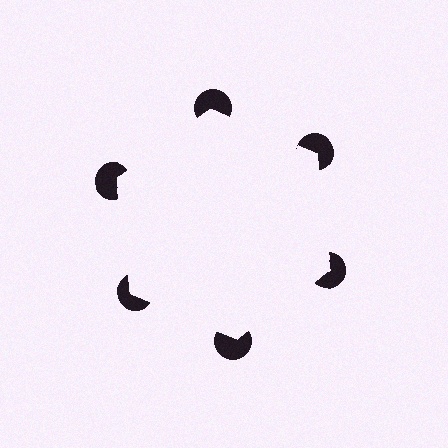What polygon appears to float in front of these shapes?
An illusory hexagon — its edges are inferred from the aligned wedge cuts in the pac-man discs, not physically drawn.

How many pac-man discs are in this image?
There are 6 — one at each vertex of the illusory hexagon.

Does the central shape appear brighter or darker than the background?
It typically appears slightly brighter than the background, even though no actual brightness change is drawn.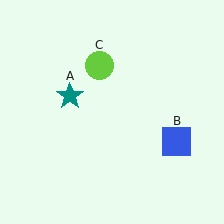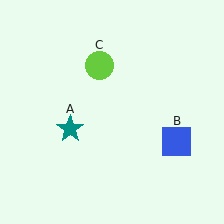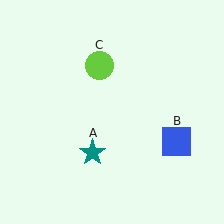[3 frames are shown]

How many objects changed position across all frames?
1 object changed position: teal star (object A).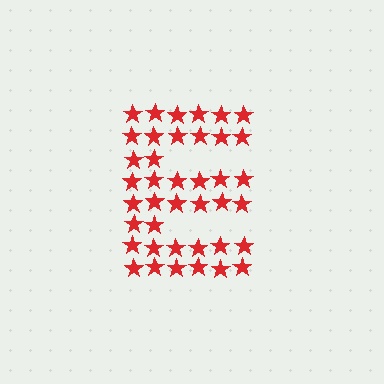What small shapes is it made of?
It is made of small stars.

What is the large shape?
The large shape is the letter E.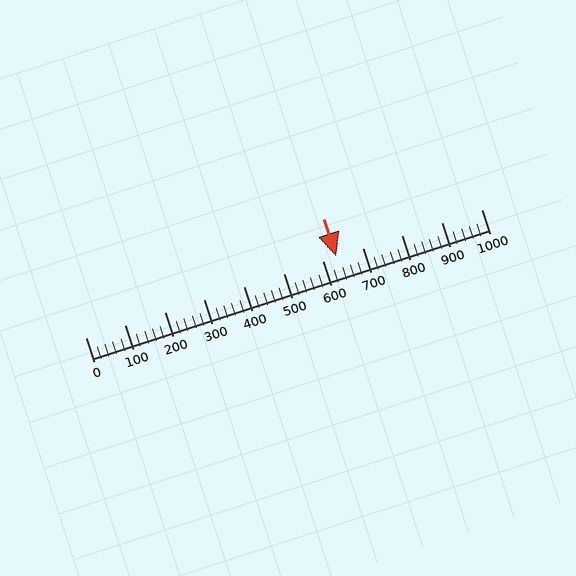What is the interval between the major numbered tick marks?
The major tick marks are spaced 100 units apart.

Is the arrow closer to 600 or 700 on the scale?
The arrow is closer to 600.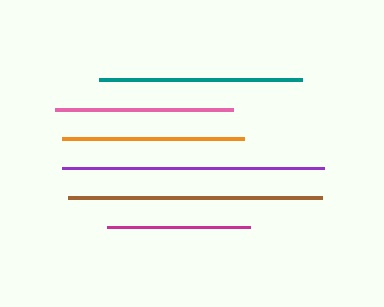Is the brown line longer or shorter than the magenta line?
The brown line is longer than the magenta line.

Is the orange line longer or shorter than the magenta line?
The orange line is longer than the magenta line.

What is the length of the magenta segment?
The magenta segment is approximately 143 pixels long.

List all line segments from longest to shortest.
From longest to shortest: purple, brown, teal, orange, pink, magenta.